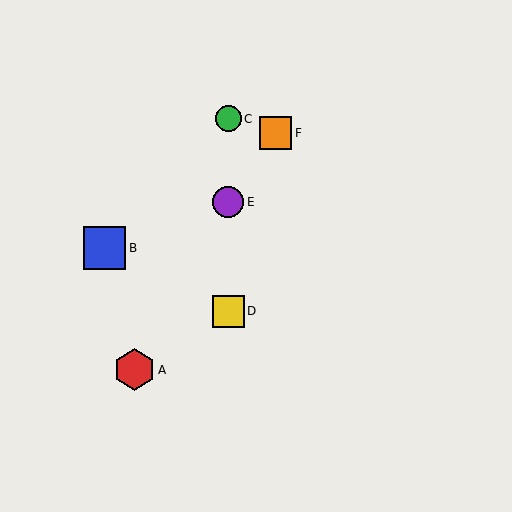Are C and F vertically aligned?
No, C is at x≈228 and F is at x≈275.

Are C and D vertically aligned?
Yes, both are at x≈228.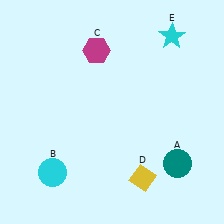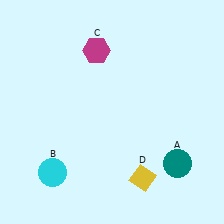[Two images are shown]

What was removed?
The cyan star (E) was removed in Image 2.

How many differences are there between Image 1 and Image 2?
There is 1 difference between the two images.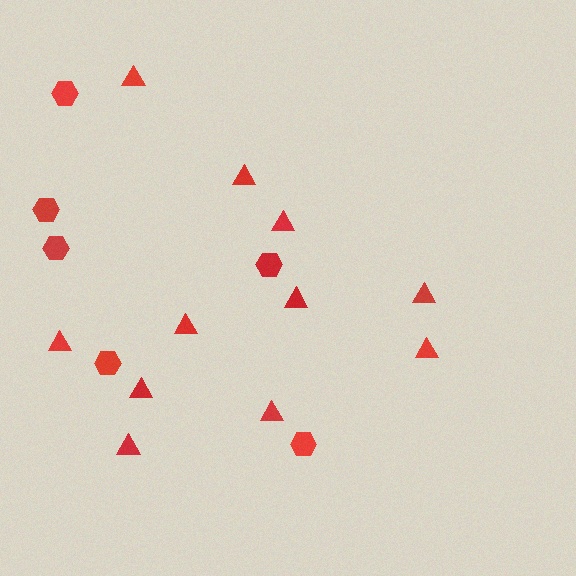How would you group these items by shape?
There are 2 groups: one group of triangles (11) and one group of hexagons (6).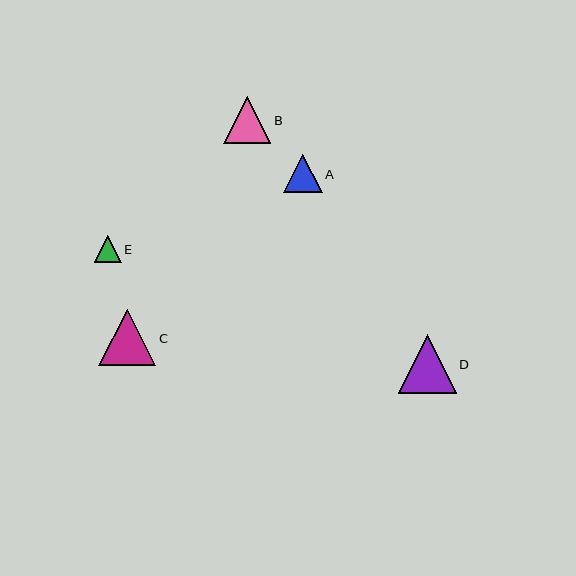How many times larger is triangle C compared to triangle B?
Triangle C is approximately 1.2 times the size of triangle B.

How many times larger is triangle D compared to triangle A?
Triangle D is approximately 1.5 times the size of triangle A.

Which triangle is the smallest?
Triangle E is the smallest with a size of approximately 27 pixels.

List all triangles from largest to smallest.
From largest to smallest: D, C, B, A, E.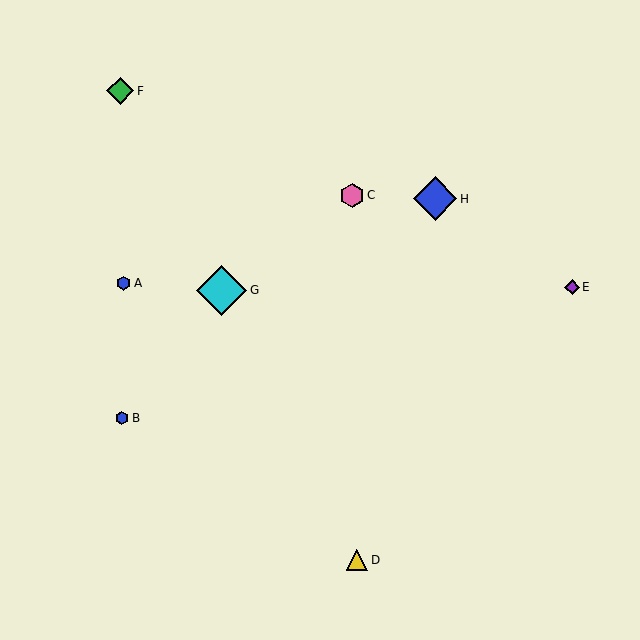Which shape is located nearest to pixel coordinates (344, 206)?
The pink hexagon (labeled C) at (352, 195) is nearest to that location.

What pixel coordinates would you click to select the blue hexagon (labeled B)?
Click at (122, 418) to select the blue hexagon B.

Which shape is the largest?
The cyan diamond (labeled G) is the largest.